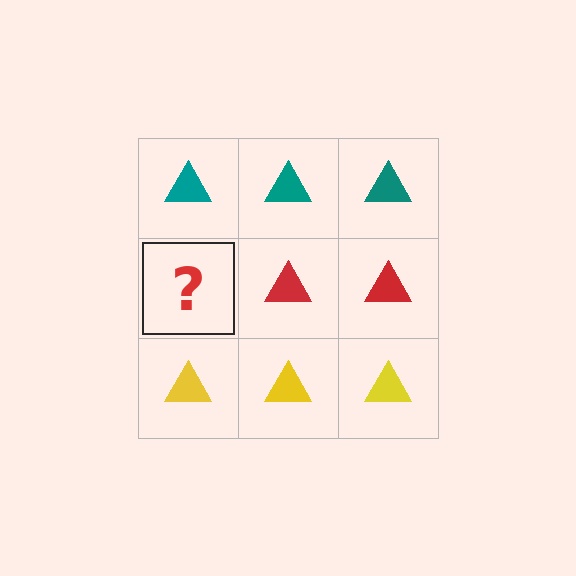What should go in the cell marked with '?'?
The missing cell should contain a red triangle.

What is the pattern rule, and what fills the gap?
The rule is that each row has a consistent color. The gap should be filled with a red triangle.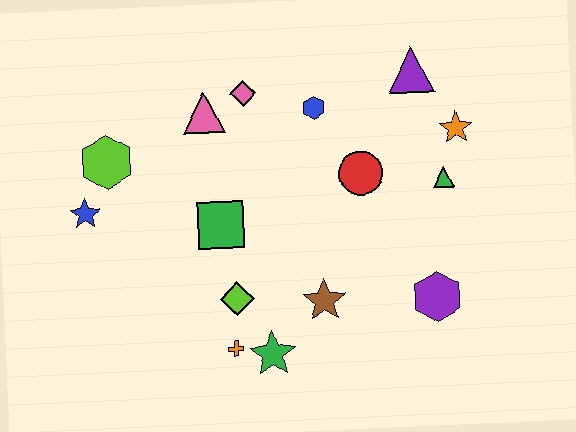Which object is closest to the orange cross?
The green star is closest to the orange cross.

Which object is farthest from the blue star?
The orange star is farthest from the blue star.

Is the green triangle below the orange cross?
No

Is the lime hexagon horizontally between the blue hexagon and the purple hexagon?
No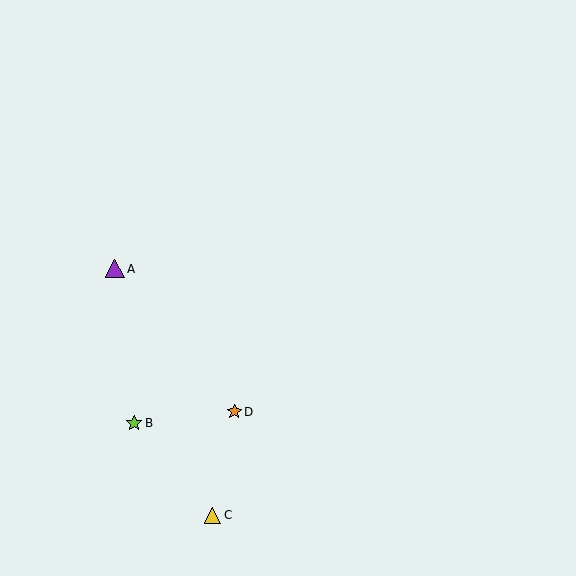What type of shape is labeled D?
Shape D is an orange star.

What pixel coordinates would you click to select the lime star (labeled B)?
Click at (134, 423) to select the lime star B.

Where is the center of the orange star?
The center of the orange star is at (234, 412).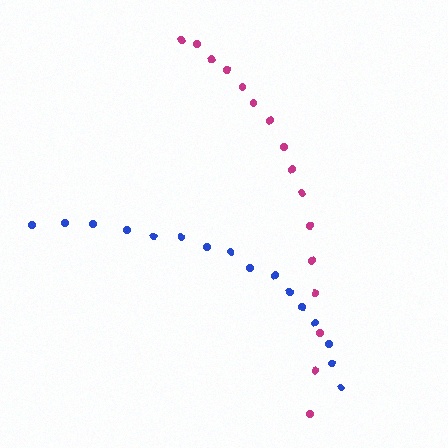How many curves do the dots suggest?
There are 2 distinct paths.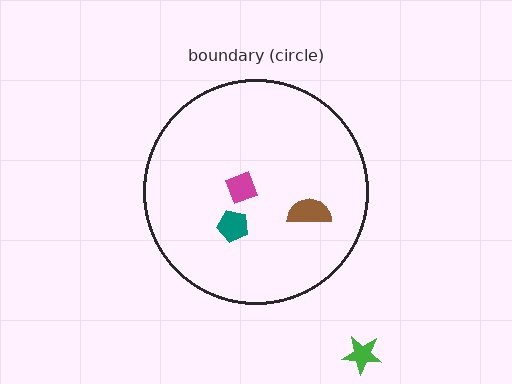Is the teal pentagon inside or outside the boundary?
Inside.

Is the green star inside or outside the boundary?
Outside.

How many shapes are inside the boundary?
3 inside, 1 outside.